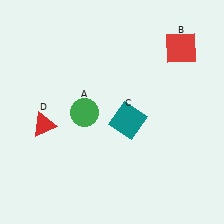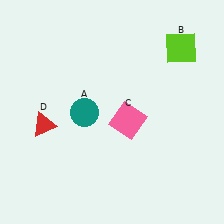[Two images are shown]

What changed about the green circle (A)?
In Image 1, A is green. In Image 2, it changed to teal.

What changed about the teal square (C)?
In Image 1, C is teal. In Image 2, it changed to pink.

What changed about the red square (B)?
In Image 1, B is red. In Image 2, it changed to lime.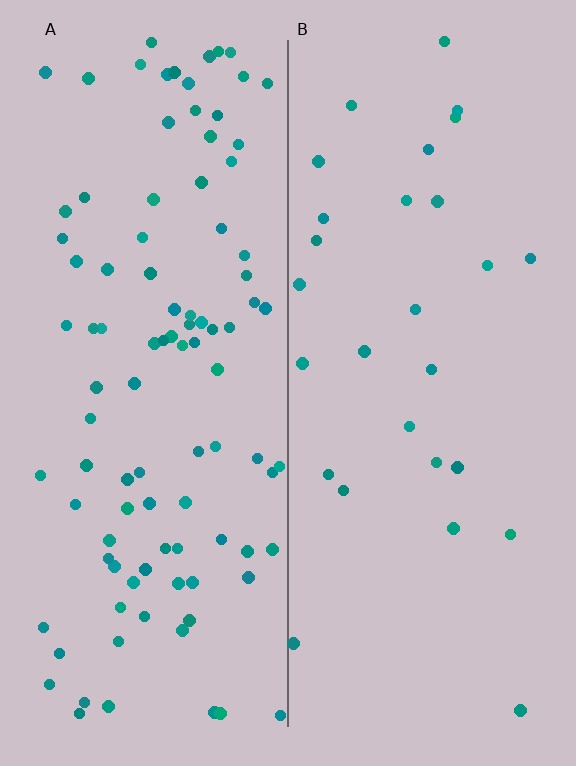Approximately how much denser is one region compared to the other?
Approximately 3.5× — region A over region B.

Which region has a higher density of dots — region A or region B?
A (the left).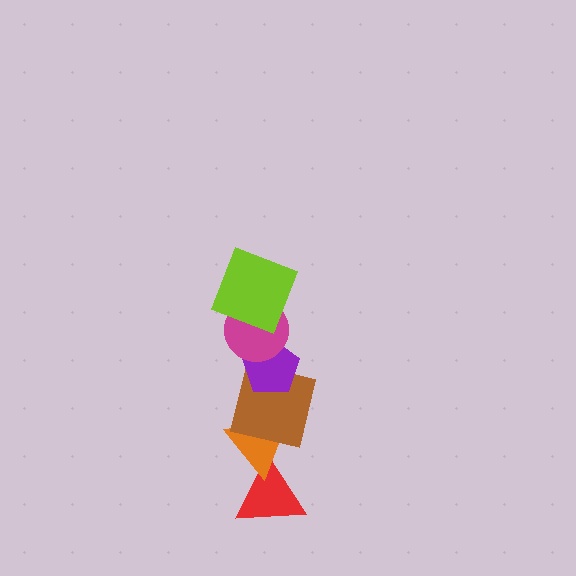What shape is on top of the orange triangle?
The brown square is on top of the orange triangle.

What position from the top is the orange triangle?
The orange triangle is 5th from the top.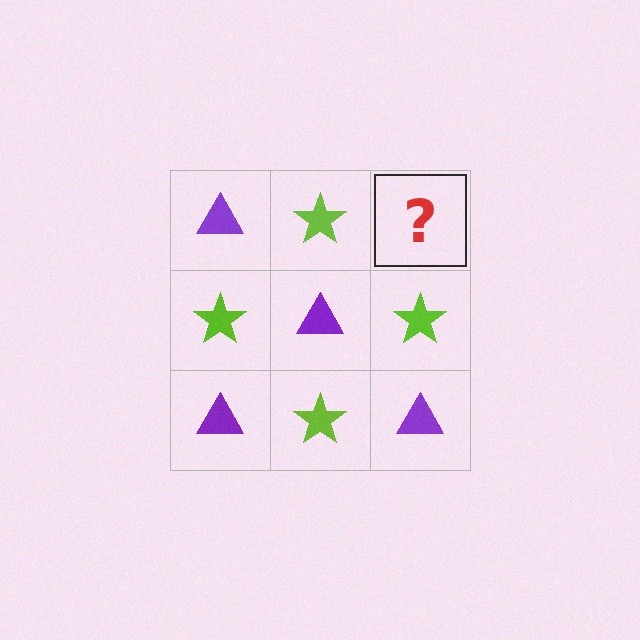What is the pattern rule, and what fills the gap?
The rule is that it alternates purple triangle and lime star in a checkerboard pattern. The gap should be filled with a purple triangle.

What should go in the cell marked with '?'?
The missing cell should contain a purple triangle.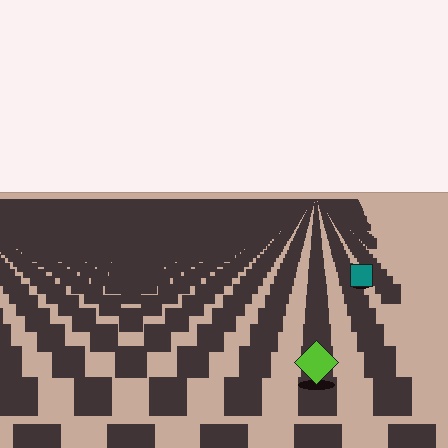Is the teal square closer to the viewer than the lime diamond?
No. The lime diamond is closer — you can tell from the texture gradient: the ground texture is coarser near it.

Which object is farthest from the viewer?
The teal square is farthest from the viewer. It appears smaller and the ground texture around it is denser.